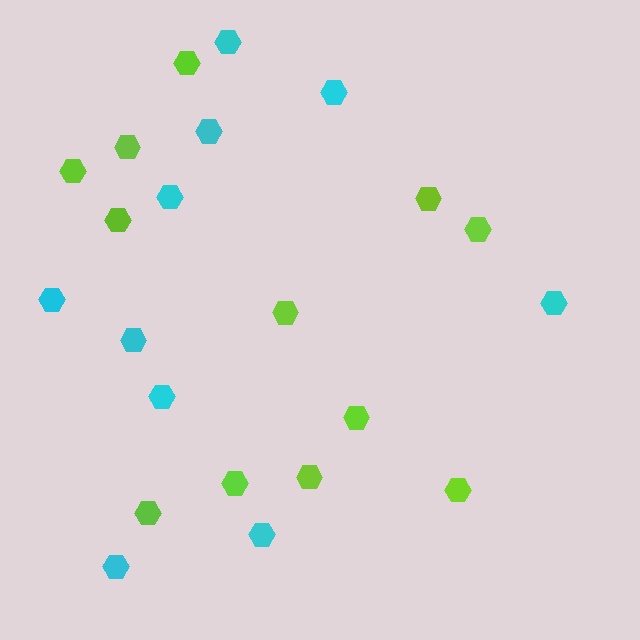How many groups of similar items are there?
There are 2 groups: one group of cyan hexagons (10) and one group of lime hexagons (12).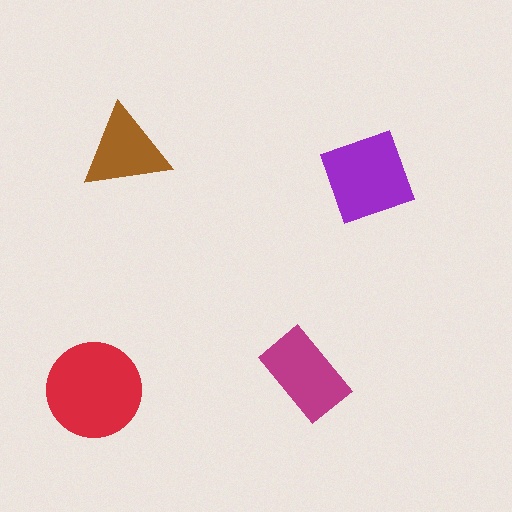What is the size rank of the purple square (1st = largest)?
2nd.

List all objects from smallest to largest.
The brown triangle, the magenta rectangle, the purple square, the red circle.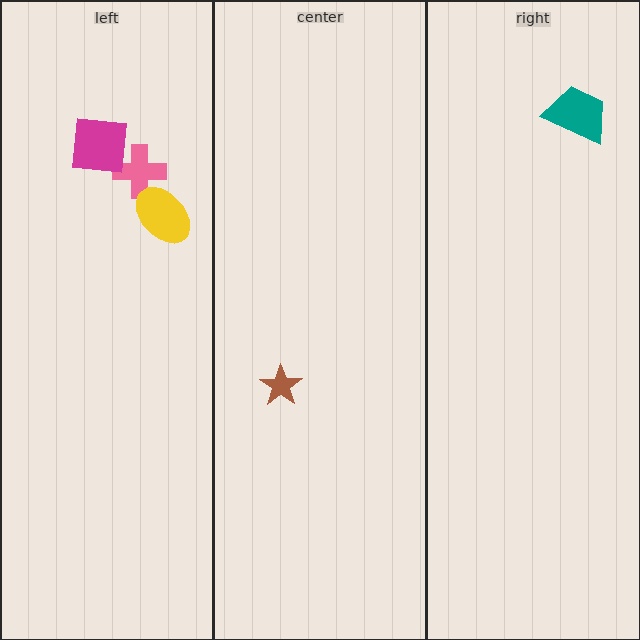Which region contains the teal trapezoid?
The right region.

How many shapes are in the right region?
1.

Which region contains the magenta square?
The left region.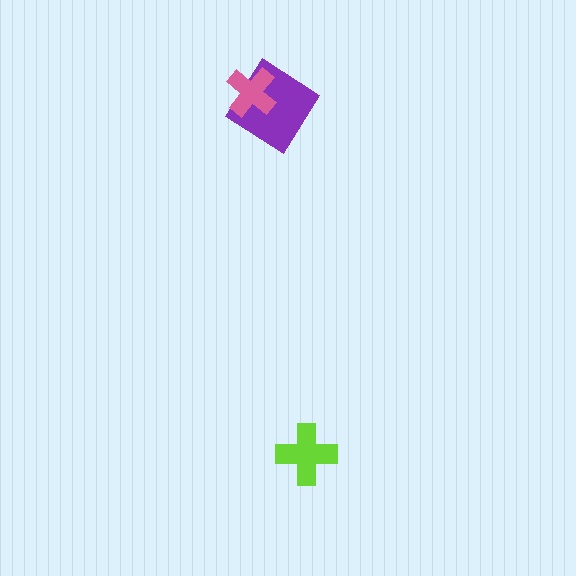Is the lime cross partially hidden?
No, no other shape covers it.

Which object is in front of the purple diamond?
The pink cross is in front of the purple diamond.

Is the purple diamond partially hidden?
Yes, it is partially covered by another shape.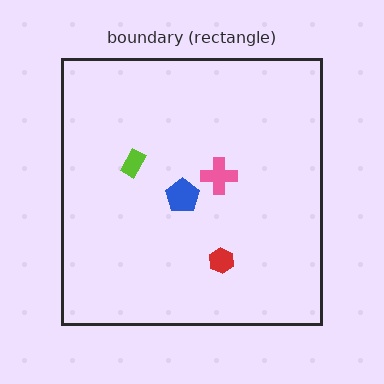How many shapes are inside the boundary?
4 inside, 0 outside.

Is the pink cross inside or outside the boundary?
Inside.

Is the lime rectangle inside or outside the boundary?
Inside.